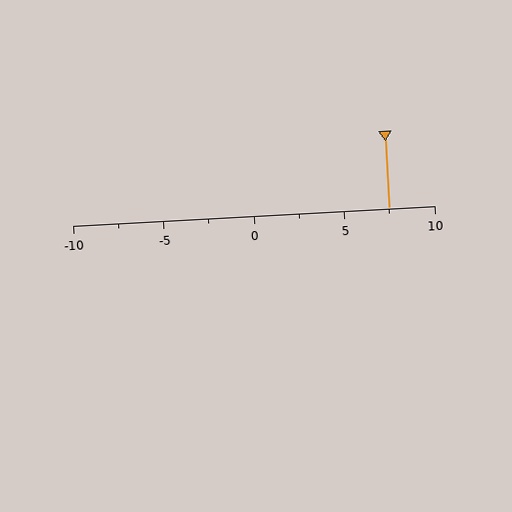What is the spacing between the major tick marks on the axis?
The major ticks are spaced 5 apart.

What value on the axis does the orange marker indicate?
The marker indicates approximately 7.5.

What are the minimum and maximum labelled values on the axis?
The axis runs from -10 to 10.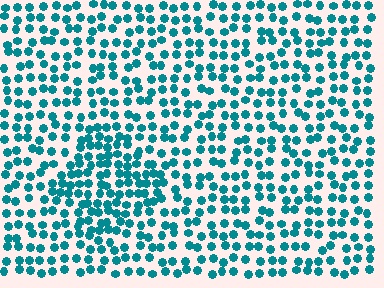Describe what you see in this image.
The image contains small teal elements arranged at two different densities. A diamond-shaped region is visible where the elements are more densely packed than the surrounding area.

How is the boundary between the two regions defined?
The boundary is defined by a change in element density (approximately 1.6x ratio). All elements are the same color, size, and shape.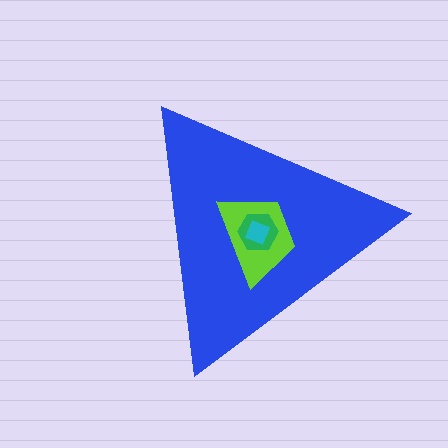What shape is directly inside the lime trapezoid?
The green hexagon.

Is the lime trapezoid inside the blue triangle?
Yes.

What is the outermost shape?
The blue triangle.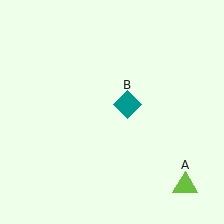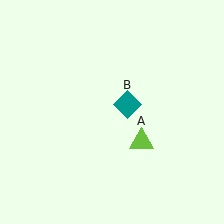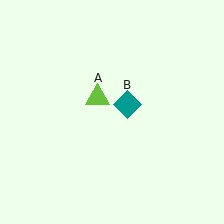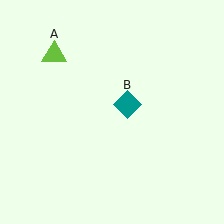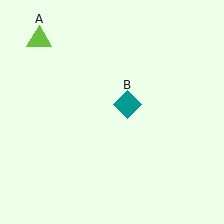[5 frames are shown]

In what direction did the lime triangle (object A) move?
The lime triangle (object A) moved up and to the left.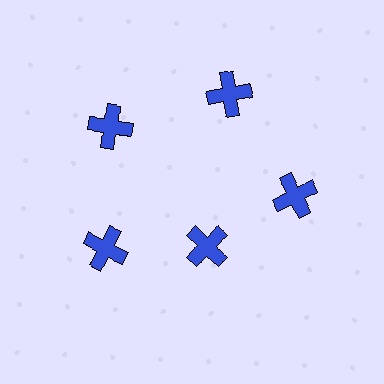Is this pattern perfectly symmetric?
No. The 5 blue crosses are arranged in a ring, but one element near the 5 o'clock position is pulled inward toward the center, breaking the 5-fold rotational symmetry.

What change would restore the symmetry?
The symmetry would be restored by moving it outward, back onto the ring so that all 5 crosses sit at equal angles and equal distance from the center.